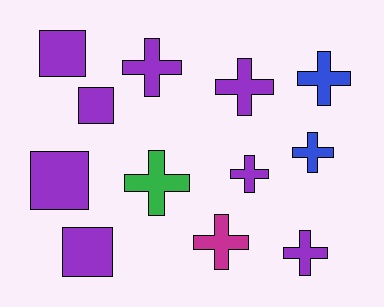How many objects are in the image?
There are 12 objects.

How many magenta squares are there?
There are no magenta squares.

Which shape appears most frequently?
Cross, with 8 objects.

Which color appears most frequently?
Purple, with 8 objects.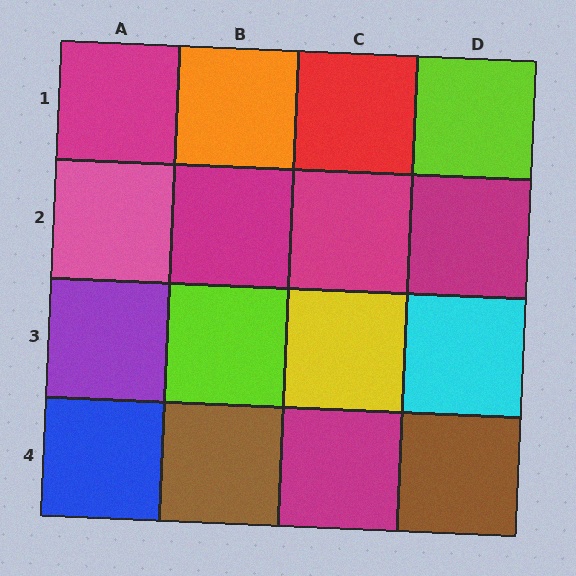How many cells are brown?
2 cells are brown.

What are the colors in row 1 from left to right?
Magenta, orange, red, lime.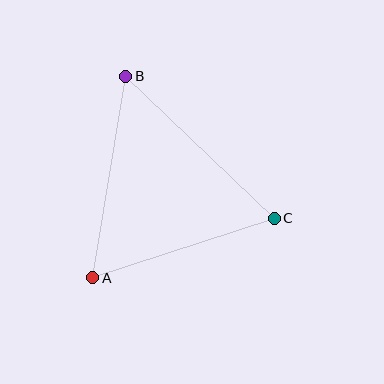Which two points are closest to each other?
Points A and C are closest to each other.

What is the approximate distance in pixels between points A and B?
The distance between A and B is approximately 204 pixels.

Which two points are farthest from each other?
Points B and C are farthest from each other.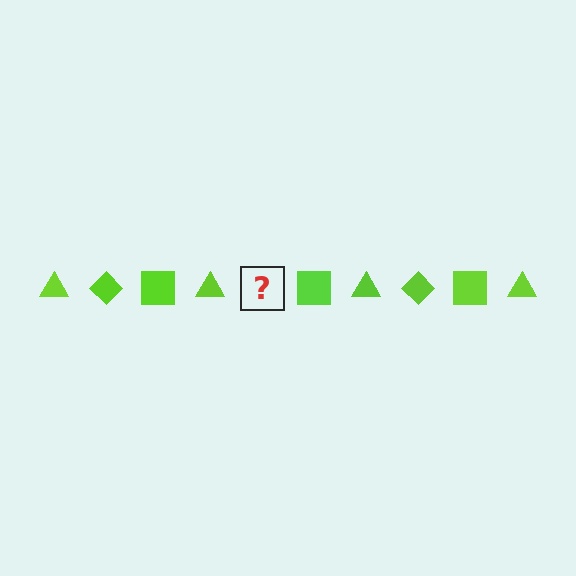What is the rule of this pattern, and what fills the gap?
The rule is that the pattern cycles through triangle, diamond, square shapes in lime. The gap should be filled with a lime diamond.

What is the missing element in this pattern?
The missing element is a lime diamond.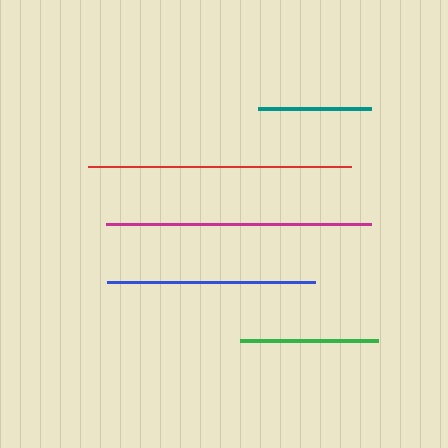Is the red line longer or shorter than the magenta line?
The magenta line is longer than the red line.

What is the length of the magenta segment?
The magenta segment is approximately 265 pixels long.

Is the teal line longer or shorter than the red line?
The red line is longer than the teal line.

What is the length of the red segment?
The red segment is approximately 264 pixels long.